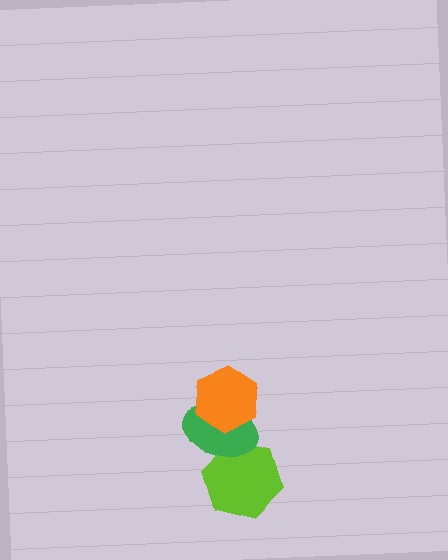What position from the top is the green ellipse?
The green ellipse is 2nd from the top.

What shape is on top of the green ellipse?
The orange hexagon is on top of the green ellipse.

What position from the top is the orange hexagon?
The orange hexagon is 1st from the top.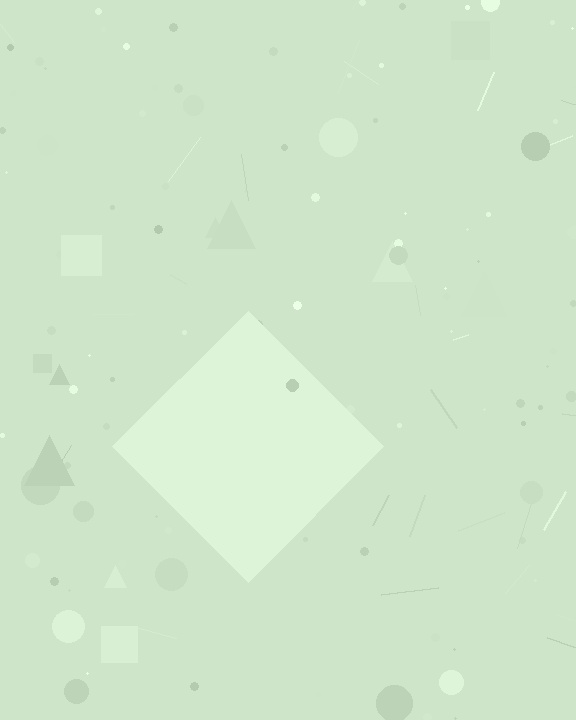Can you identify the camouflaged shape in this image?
The camouflaged shape is a diamond.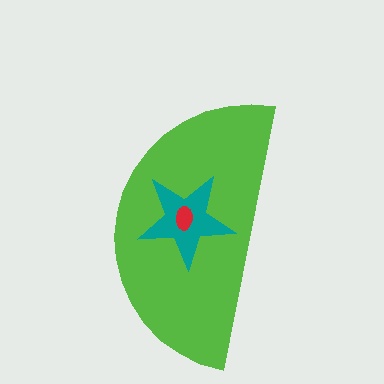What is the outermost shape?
The lime semicircle.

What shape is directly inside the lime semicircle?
The teal star.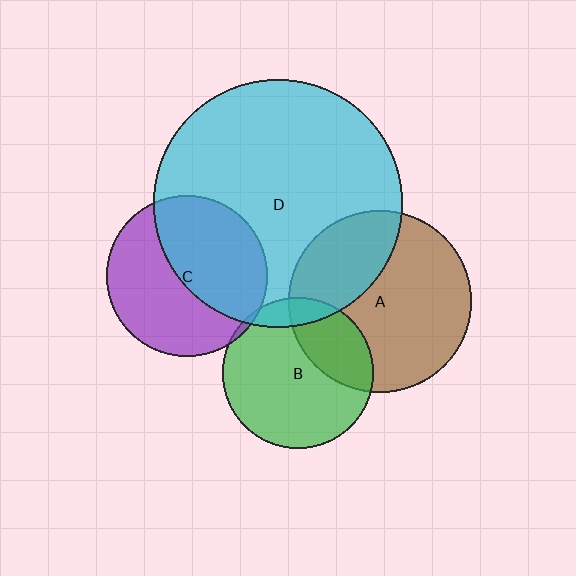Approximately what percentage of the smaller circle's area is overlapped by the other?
Approximately 30%.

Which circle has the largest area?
Circle D (cyan).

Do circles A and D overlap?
Yes.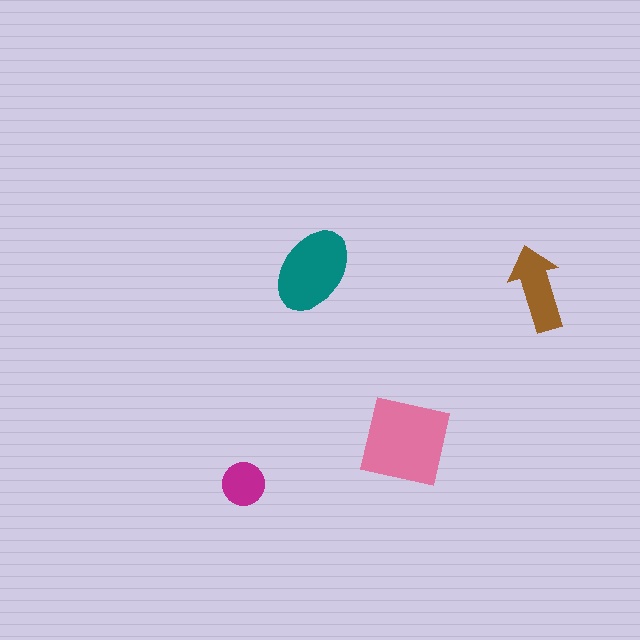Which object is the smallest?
The magenta circle.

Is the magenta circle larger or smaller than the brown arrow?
Smaller.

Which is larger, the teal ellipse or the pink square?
The pink square.